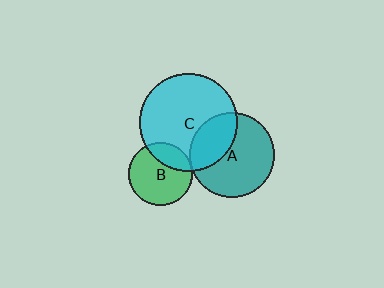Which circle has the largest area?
Circle C (cyan).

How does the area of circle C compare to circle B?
Approximately 2.4 times.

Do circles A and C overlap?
Yes.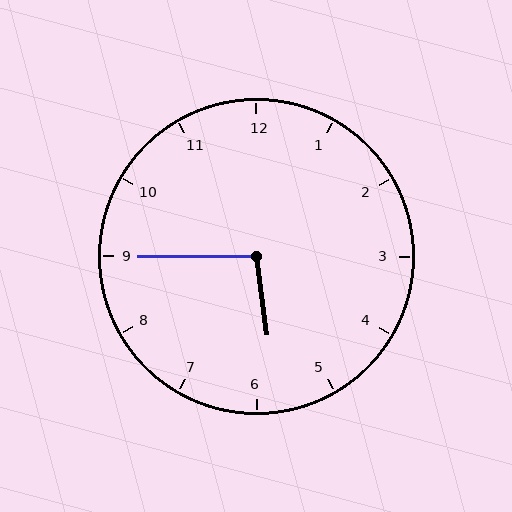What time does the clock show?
5:45.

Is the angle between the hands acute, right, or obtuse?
It is obtuse.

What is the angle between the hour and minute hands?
Approximately 98 degrees.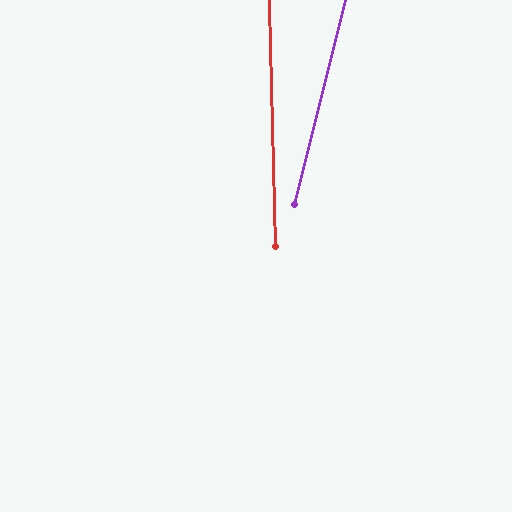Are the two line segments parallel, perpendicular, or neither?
Neither parallel nor perpendicular — they differ by about 15°.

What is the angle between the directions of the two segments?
Approximately 15 degrees.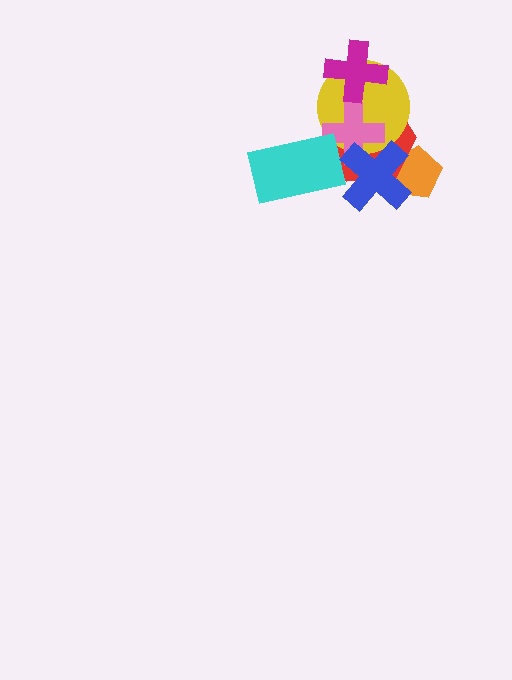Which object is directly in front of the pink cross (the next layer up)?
The cyan rectangle is directly in front of the pink cross.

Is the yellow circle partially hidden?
Yes, it is partially covered by another shape.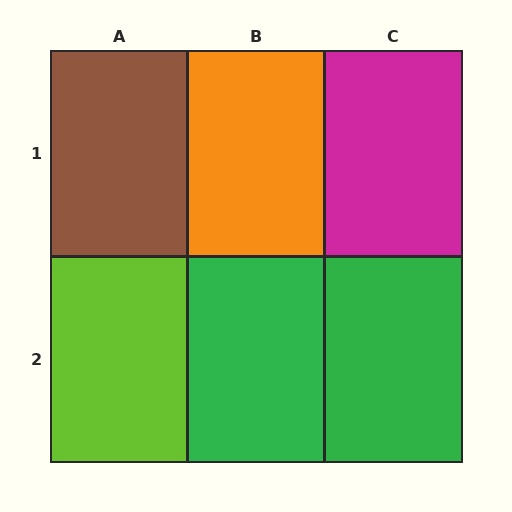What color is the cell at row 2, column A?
Lime.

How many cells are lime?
1 cell is lime.